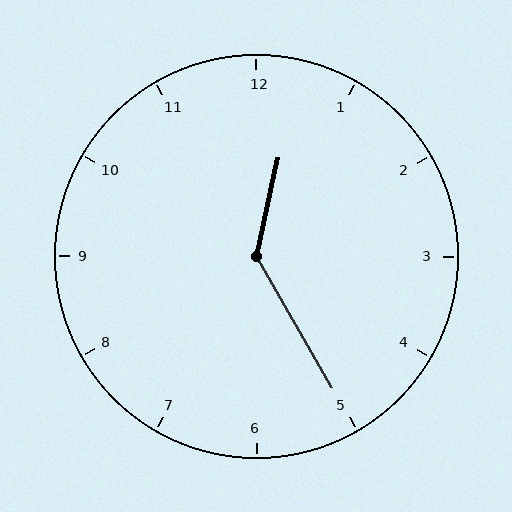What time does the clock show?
12:25.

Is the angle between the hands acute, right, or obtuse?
It is obtuse.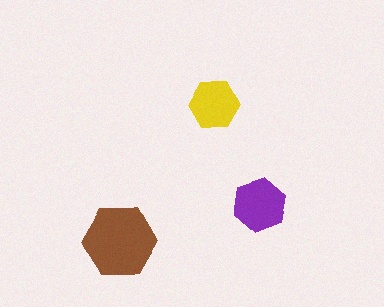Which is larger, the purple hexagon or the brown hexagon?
The brown one.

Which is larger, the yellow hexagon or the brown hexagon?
The brown one.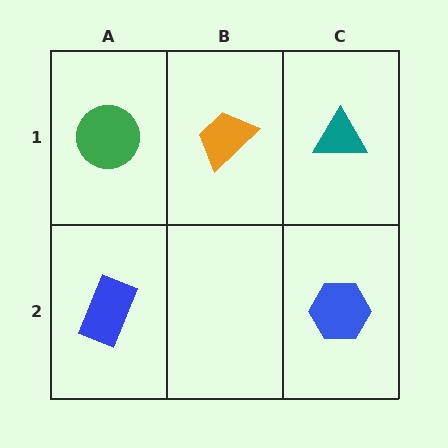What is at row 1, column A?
A green circle.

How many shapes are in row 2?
2 shapes.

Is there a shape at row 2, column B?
No, that cell is empty.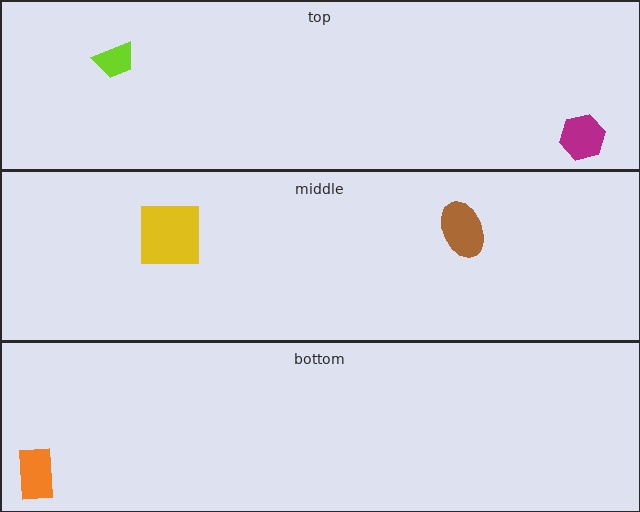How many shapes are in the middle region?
2.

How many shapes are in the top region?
2.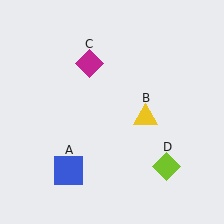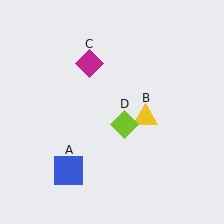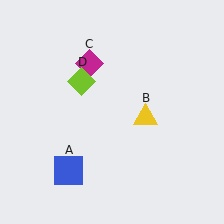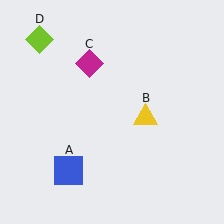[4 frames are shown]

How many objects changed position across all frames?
1 object changed position: lime diamond (object D).